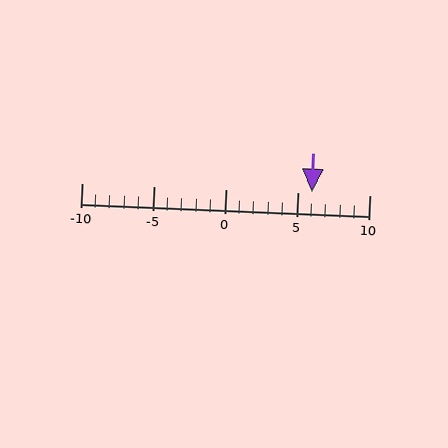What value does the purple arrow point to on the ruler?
The purple arrow points to approximately 6.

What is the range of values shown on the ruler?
The ruler shows values from -10 to 10.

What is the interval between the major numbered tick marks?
The major tick marks are spaced 5 units apart.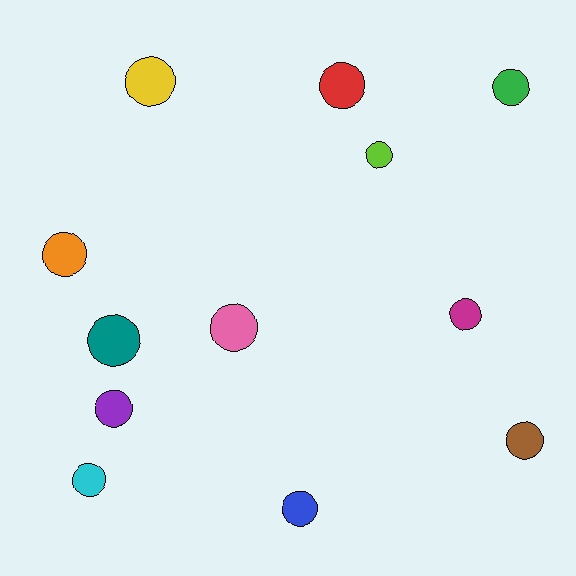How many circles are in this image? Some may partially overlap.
There are 12 circles.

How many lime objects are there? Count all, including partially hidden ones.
There is 1 lime object.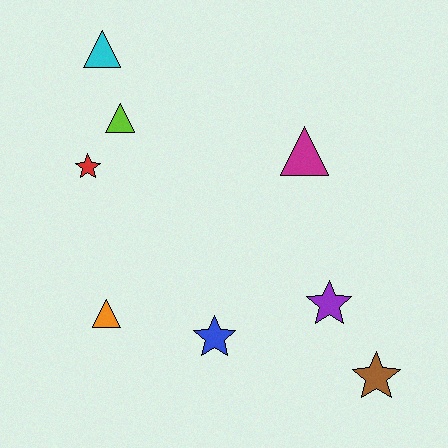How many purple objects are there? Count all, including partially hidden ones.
There is 1 purple object.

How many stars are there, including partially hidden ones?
There are 4 stars.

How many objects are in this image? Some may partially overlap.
There are 8 objects.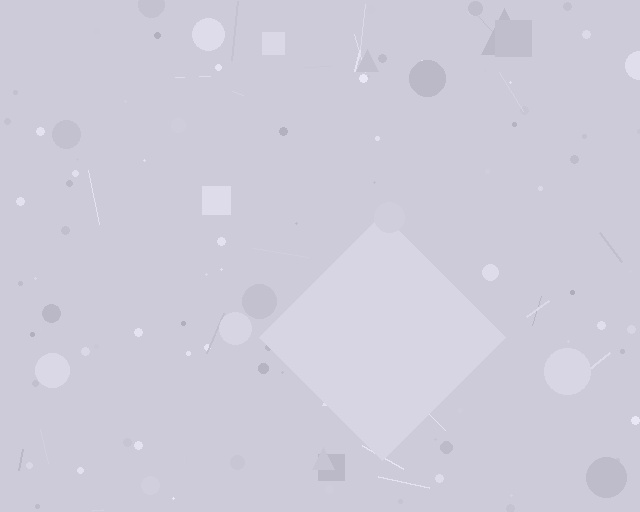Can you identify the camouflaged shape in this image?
The camouflaged shape is a diamond.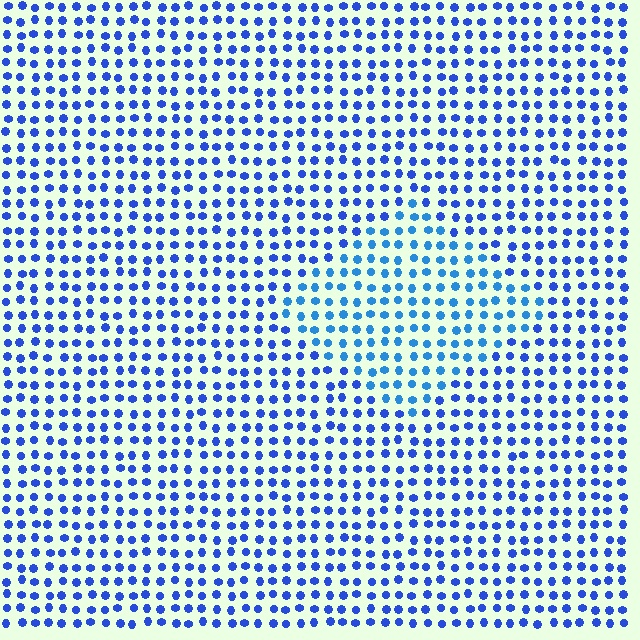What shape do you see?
I see a diamond.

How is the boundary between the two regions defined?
The boundary is defined purely by a slight shift in hue (about 22 degrees). Spacing, size, and orientation are identical on both sides.